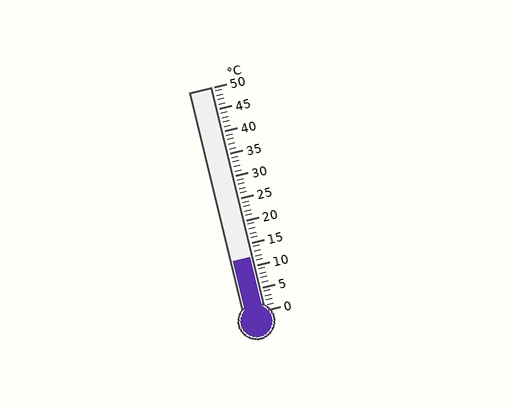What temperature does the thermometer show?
The thermometer shows approximately 12°C.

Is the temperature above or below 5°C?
The temperature is above 5°C.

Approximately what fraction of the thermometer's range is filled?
The thermometer is filled to approximately 25% of its range.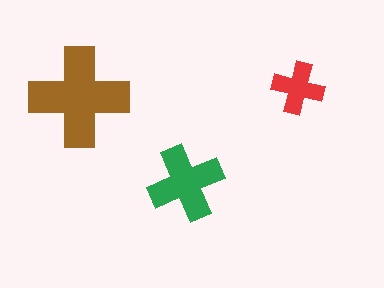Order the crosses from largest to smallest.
the brown one, the green one, the red one.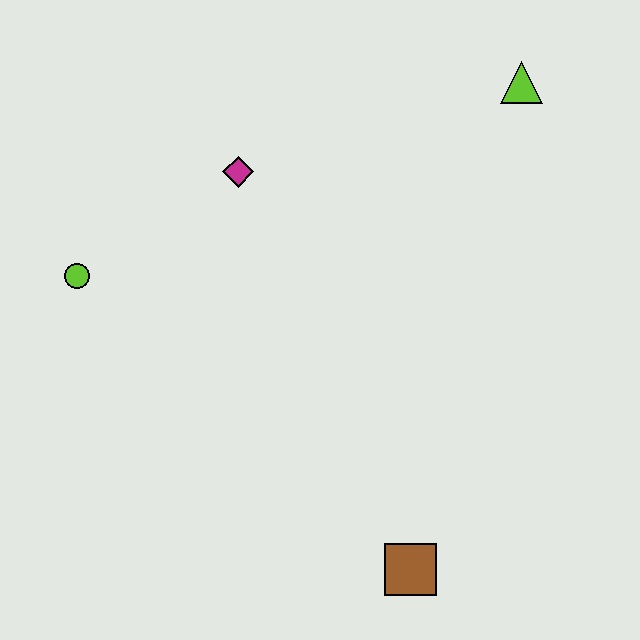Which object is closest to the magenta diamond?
The lime circle is closest to the magenta diamond.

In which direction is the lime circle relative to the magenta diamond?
The lime circle is to the left of the magenta diamond.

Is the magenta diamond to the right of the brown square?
No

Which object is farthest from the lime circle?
The lime triangle is farthest from the lime circle.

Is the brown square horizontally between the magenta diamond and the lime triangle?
Yes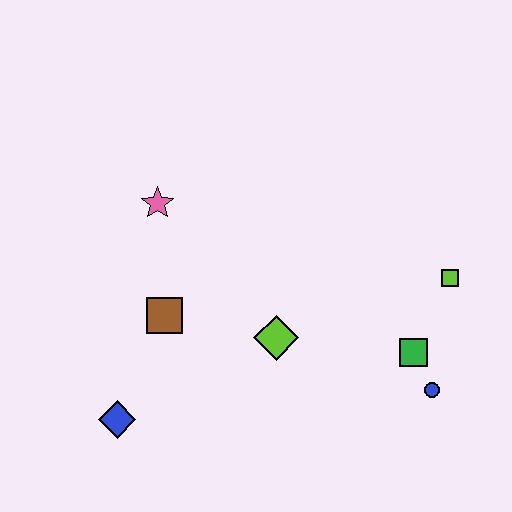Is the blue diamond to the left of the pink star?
Yes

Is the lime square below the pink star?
Yes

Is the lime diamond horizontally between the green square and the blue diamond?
Yes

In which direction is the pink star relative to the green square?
The pink star is to the left of the green square.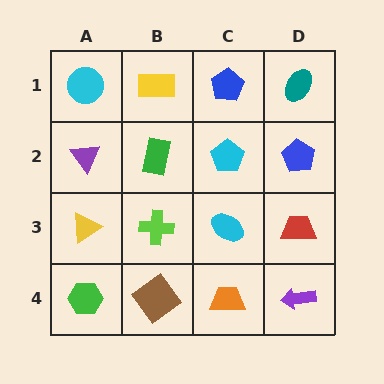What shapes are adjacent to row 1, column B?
A green rectangle (row 2, column B), a cyan circle (row 1, column A), a blue pentagon (row 1, column C).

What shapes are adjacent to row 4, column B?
A lime cross (row 3, column B), a green hexagon (row 4, column A), an orange trapezoid (row 4, column C).